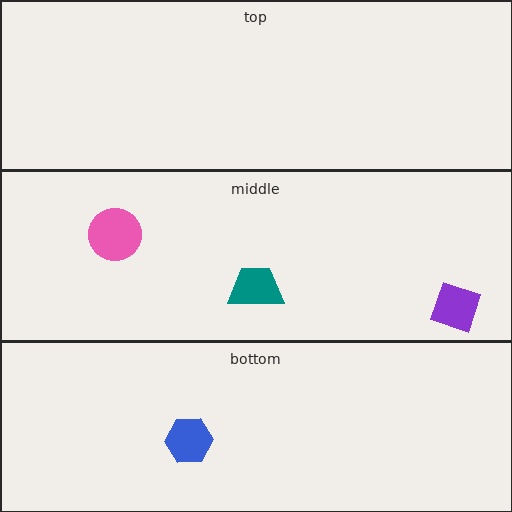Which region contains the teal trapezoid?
The middle region.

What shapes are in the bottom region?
The blue hexagon.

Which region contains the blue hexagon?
The bottom region.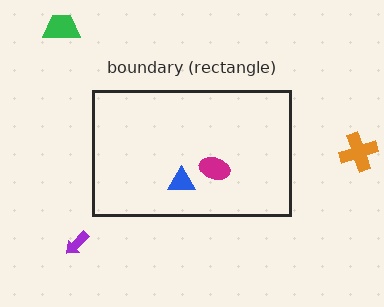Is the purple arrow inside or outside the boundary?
Outside.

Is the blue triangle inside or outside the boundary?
Inside.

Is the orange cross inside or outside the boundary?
Outside.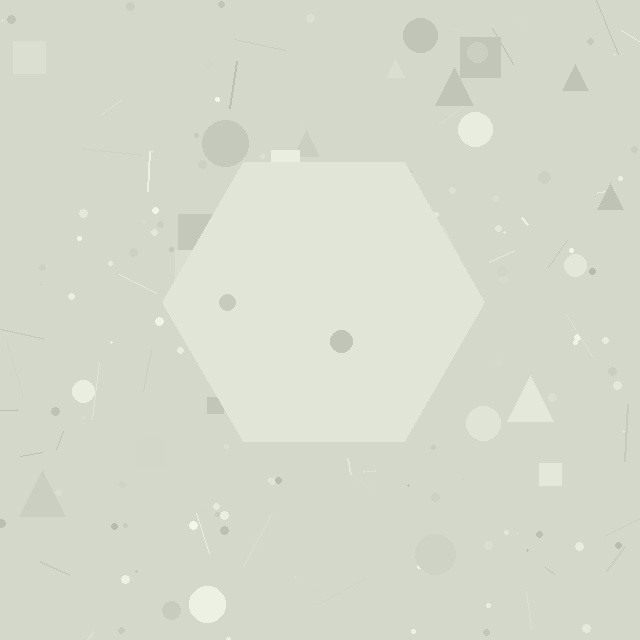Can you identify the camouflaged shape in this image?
The camouflaged shape is a hexagon.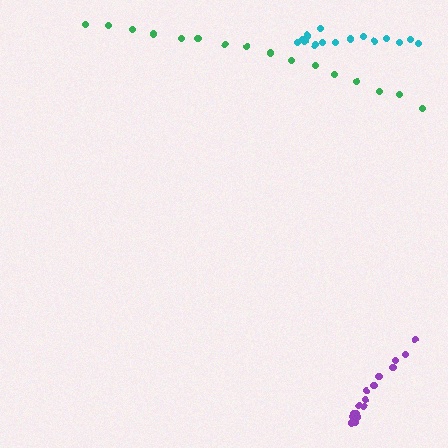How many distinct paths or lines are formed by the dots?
There are 3 distinct paths.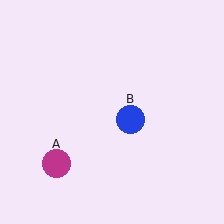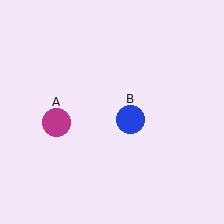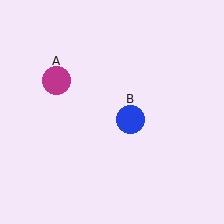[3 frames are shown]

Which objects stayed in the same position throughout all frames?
Blue circle (object B) remained stationary.